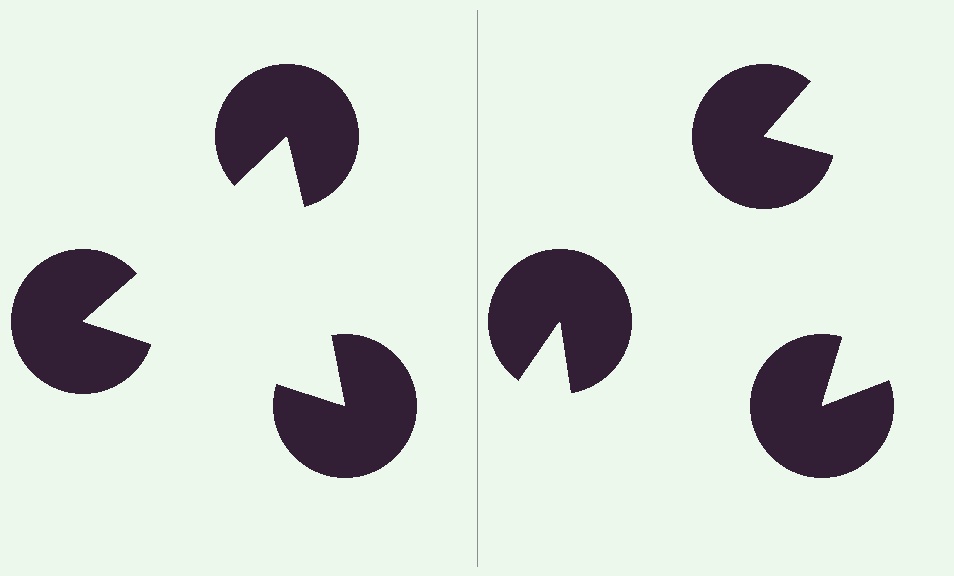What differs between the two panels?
The pac-man discs are positioned identically on both sides; only the wedge orientations differ. On the left they align to a triangle; on the right they are misaligned.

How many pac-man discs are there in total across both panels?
6 — 3 on each side.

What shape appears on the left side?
An illusory triangle.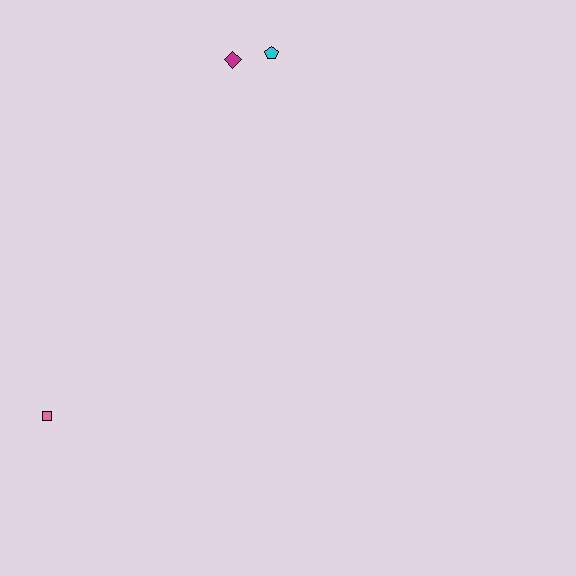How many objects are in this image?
There are 3 objects.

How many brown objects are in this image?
There are no brown objects.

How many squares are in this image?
There is 1 square.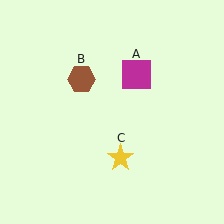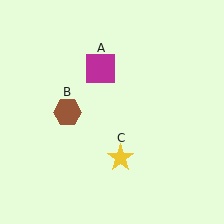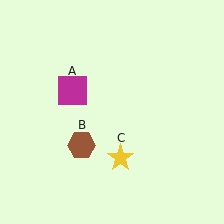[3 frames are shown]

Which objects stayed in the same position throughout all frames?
Yellow star (object C) remained stationary.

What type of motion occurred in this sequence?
The magenta square (object A), brown hexagon (object B) rotated counterclockwise around the center of the scene.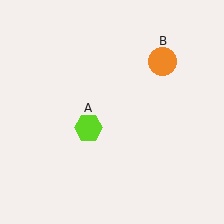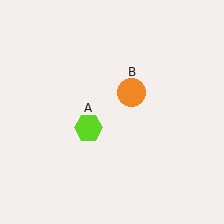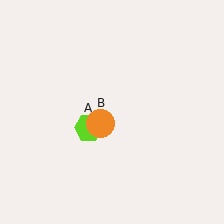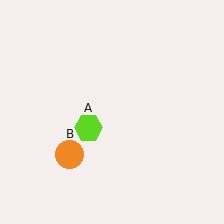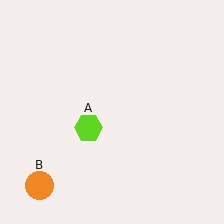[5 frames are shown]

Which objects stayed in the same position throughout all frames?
Lime hexagon (object A) remained stationary.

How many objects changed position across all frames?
1 object changed position: orange circle (object B).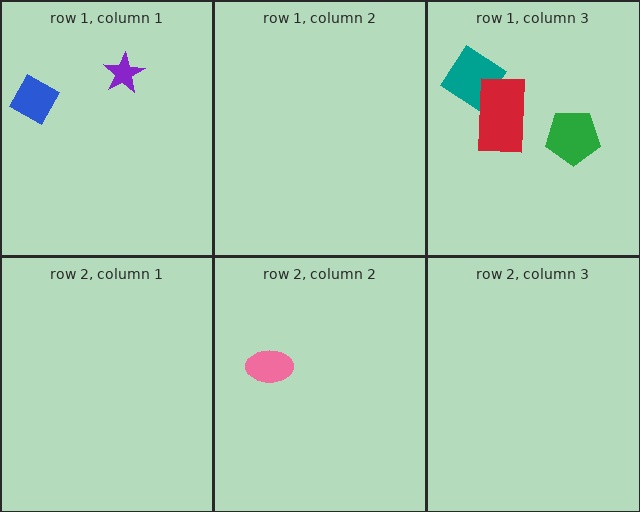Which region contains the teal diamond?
The row 1, column 3 region.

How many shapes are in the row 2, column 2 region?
1.